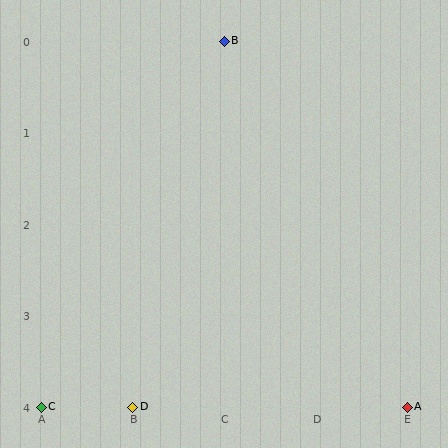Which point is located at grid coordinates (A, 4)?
Point C is at (A, 4).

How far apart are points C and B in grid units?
Points C and B are 2 columns and 4 rows apart (about 4.5 grid units diagonally).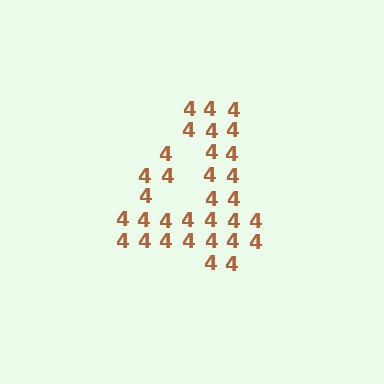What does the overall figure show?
The overall figure shows the digit 4.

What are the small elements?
The small elements are digit 4's.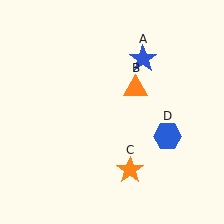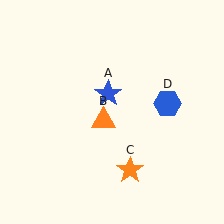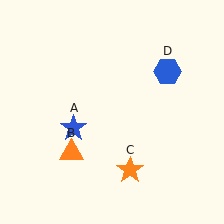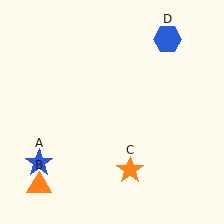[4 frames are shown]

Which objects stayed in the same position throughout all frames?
Orange star (object C) remained stationary.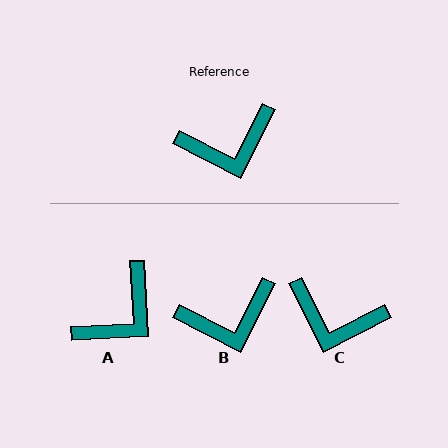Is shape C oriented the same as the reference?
No, it is off by about 36 degrees.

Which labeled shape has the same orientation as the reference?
B.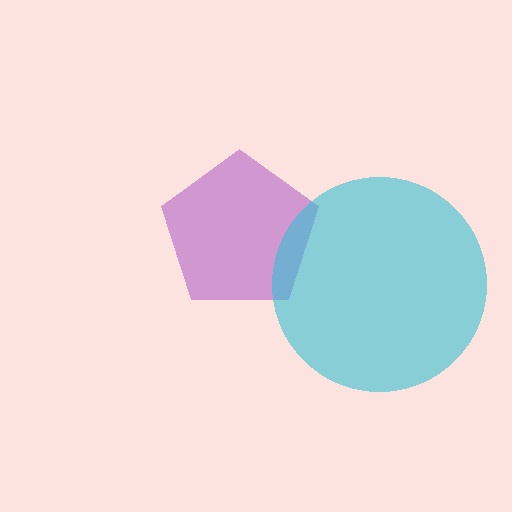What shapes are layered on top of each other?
The layered shapes are: a purple pentagon, a cyan circle.